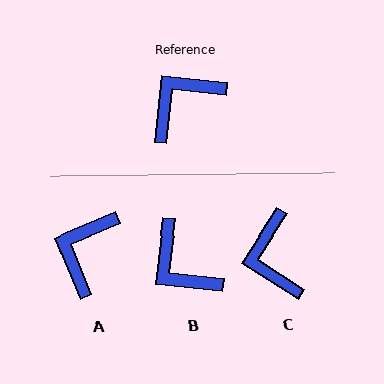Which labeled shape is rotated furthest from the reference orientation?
B, about 90 degrees away.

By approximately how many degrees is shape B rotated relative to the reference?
Approximately 90 degrees counter-clockwise.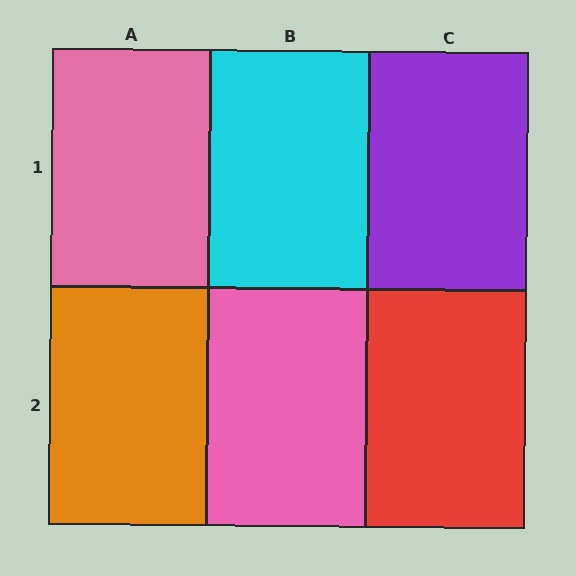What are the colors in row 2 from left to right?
Orange, pink, red.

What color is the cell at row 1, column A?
Pink.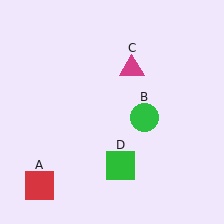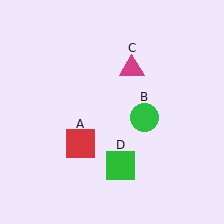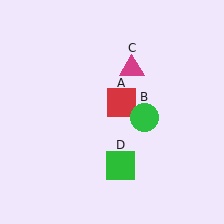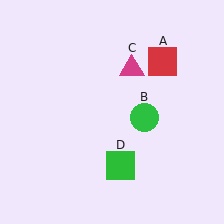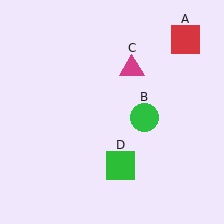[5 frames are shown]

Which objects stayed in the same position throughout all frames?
Green circle (object B) and magenta triangle (object C) and green square (object D) remained stationary.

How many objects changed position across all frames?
1 object changed position: red square (object A).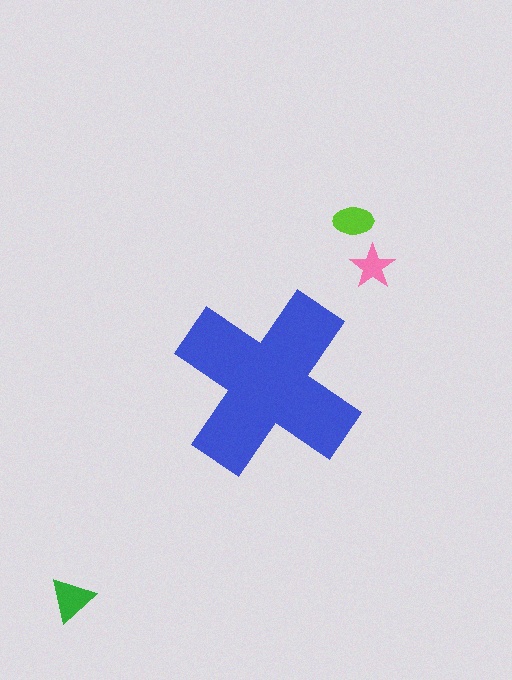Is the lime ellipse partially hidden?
No, the lime ellipse is fully visible.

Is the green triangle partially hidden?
No, the green triangle is fully visible.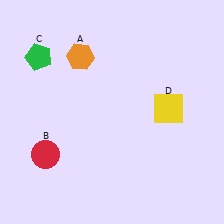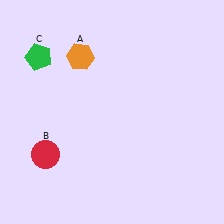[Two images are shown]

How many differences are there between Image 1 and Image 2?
There is 1 difference between the two images.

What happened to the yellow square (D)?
The yellow square (D) was removed in Image 2. It was in the top-right area of Image 1.